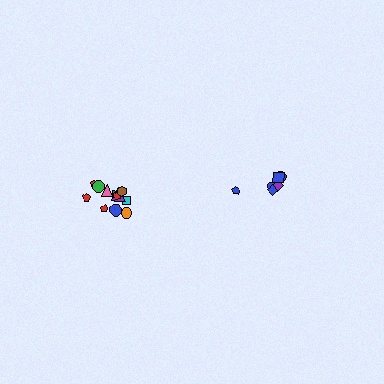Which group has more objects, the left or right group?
The left group.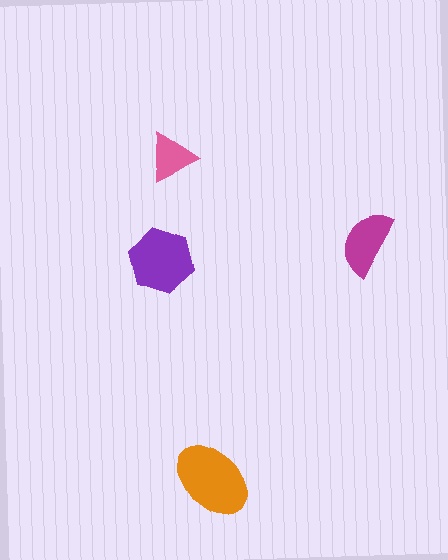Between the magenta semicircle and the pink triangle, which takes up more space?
The magenta semicircle.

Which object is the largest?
The orange ellipse.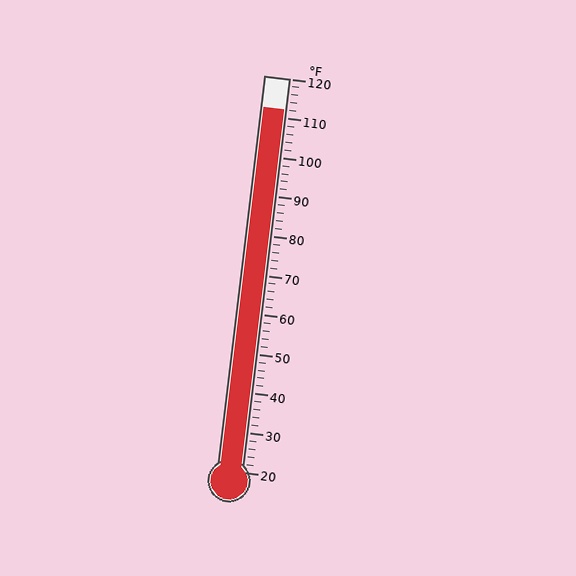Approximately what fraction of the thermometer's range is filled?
The thermometer is filled to approximately 90% of its range.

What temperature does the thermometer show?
The thermometer shows approximately 112°F.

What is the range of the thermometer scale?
The thermometer scale ranges from 20°F to 120°F.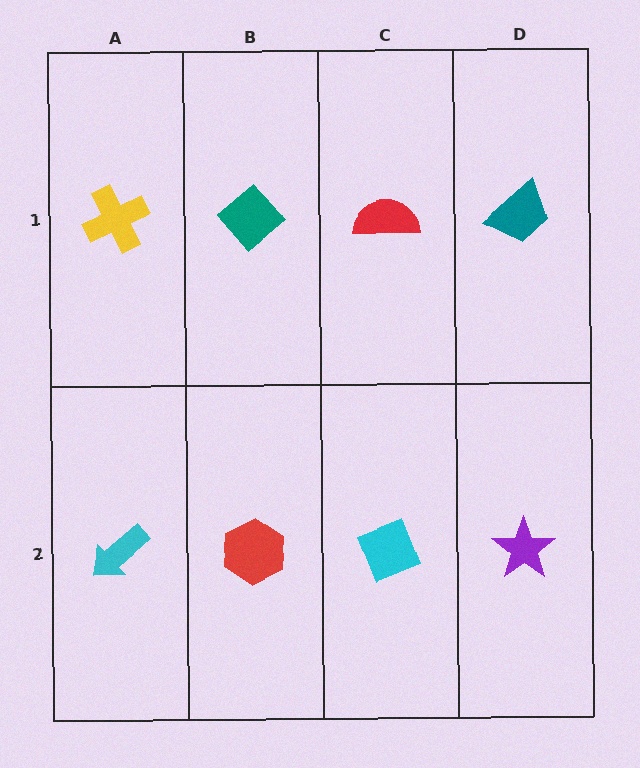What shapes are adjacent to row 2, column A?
A yellow cross (row 1, column A), a red hexagon (row 2, column B).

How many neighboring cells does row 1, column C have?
3.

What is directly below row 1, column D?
A purple star.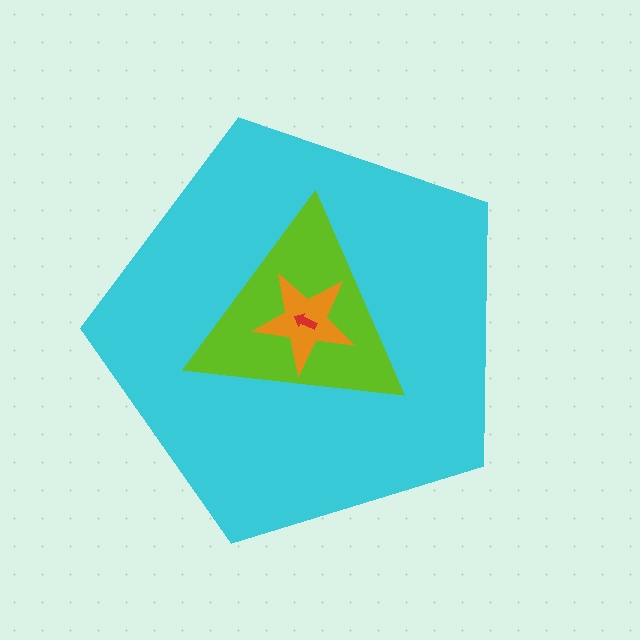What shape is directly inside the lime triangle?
The orange star.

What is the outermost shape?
The cyan pentagon.